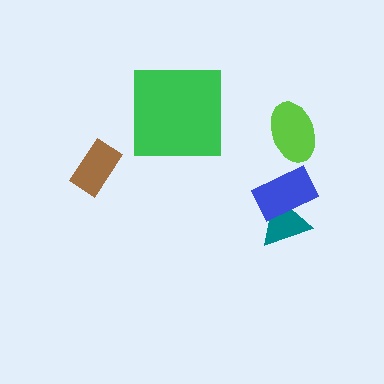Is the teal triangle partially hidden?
Yes, it is partially covered by another shape.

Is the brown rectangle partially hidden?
No, no other shape covers it.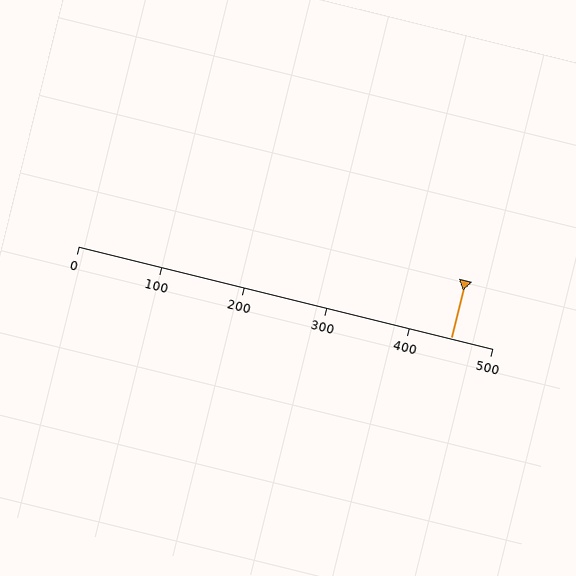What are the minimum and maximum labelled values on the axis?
The axis runs from 0 to 500.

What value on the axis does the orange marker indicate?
The marker indicates approximately 450.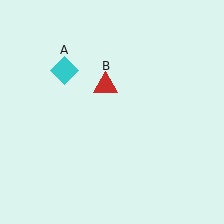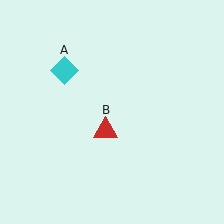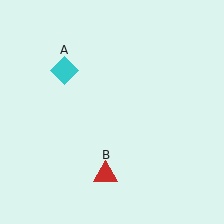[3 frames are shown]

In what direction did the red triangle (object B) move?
The red triangle (object B) moved down.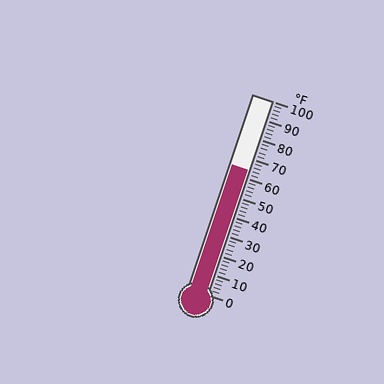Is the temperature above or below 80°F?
The temperature is below 80°F.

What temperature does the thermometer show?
The thermometer shows approximately 64°F.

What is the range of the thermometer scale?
The thermometer scale ranges from 0°F to 100°F.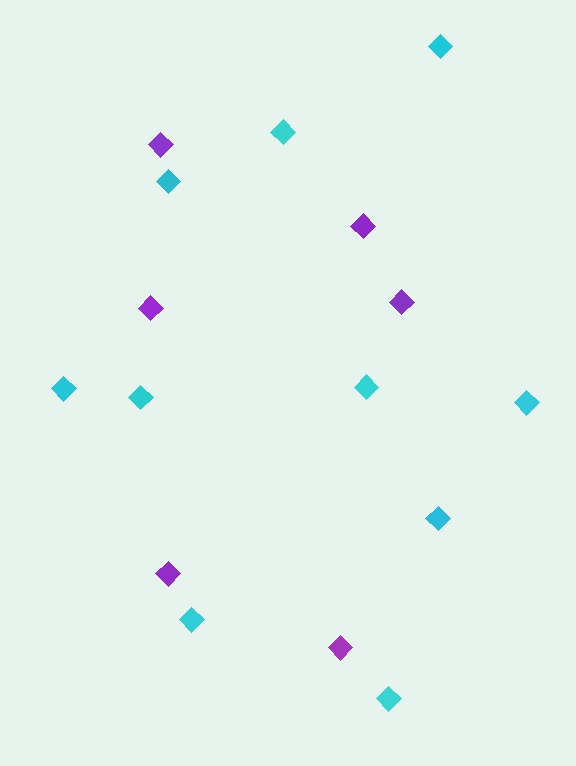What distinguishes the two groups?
There are 2 groups: one group of purple diamonds (6) and one group of cyan diamonds (10).